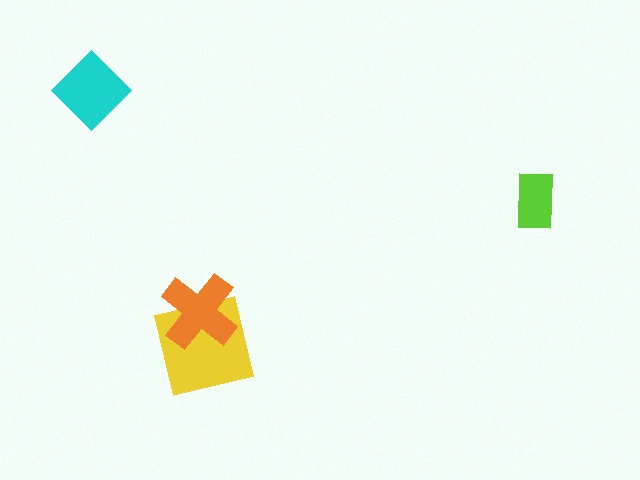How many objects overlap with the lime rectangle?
0 objects overlap with the lime rectangle.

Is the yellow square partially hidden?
Yes, it is partially covered by another shape.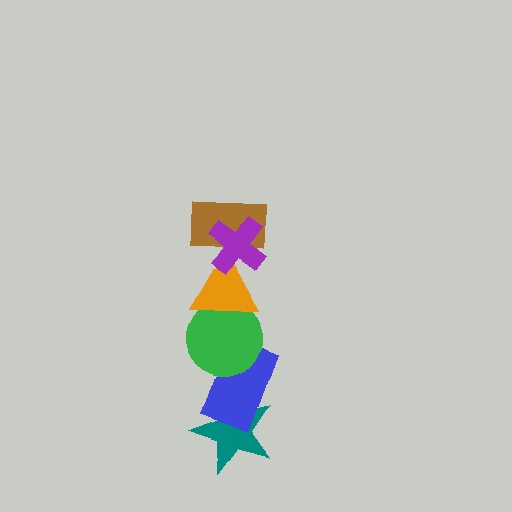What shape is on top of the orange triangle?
The brown rectangle is on top of the orange triangle.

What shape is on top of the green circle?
The orange triangle is on top of the green circle.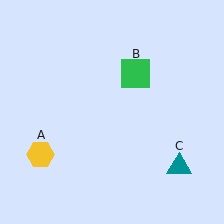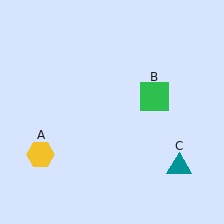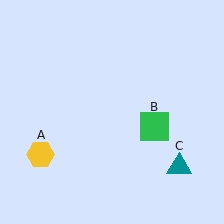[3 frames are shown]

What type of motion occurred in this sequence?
The green square (object B) rotated clockwise around the center of the scene.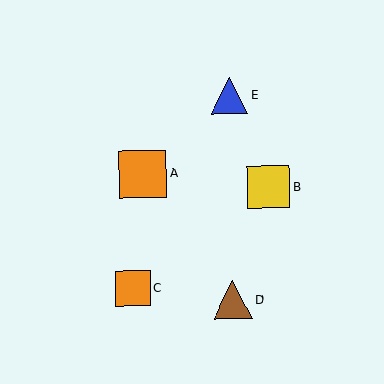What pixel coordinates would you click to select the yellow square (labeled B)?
Click at (269, 187) to select the yellow square B.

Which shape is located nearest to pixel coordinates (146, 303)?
The orange square (labeled C) at (133, 289) is nearest to that location.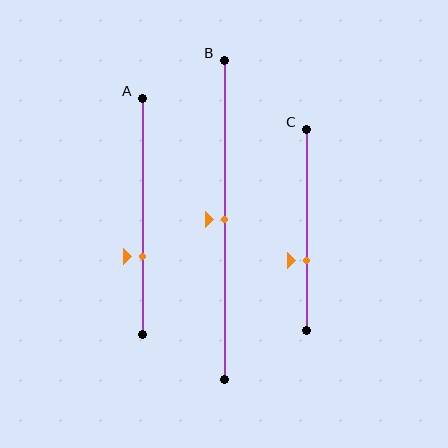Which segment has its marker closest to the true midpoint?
Segment B has its marker closest to the true midpoint.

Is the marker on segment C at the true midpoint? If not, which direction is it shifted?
No, the marker on segment C is shifted downward by about 15% of the segment length.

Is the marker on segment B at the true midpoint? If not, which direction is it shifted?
Yes, the marker on segment B is at the true midpoint.